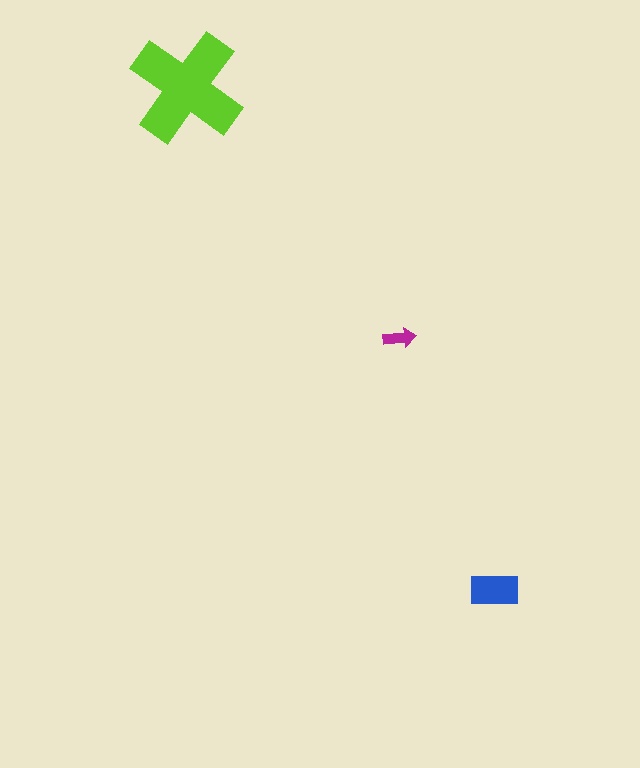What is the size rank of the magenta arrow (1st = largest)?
3rd.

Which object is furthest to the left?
The lime cross is leftmost.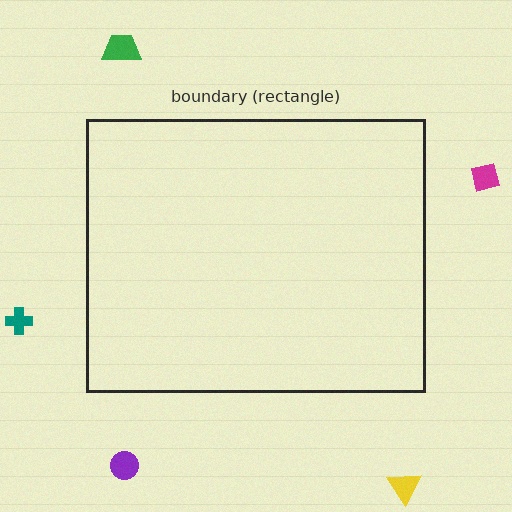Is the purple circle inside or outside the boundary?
Outside.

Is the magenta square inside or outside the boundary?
Outside.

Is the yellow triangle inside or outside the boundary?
Outside.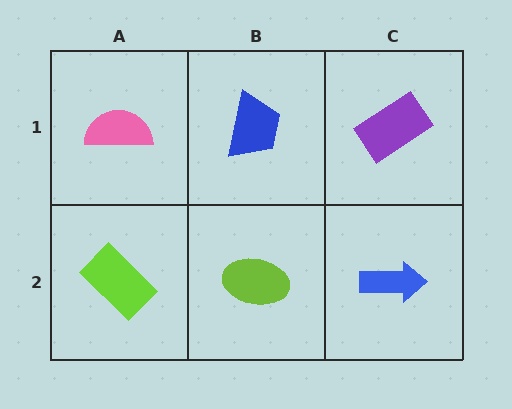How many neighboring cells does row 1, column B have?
3.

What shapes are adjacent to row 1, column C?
A blue arrow (row 2, column C), a blue trapezoid (row 1, column B).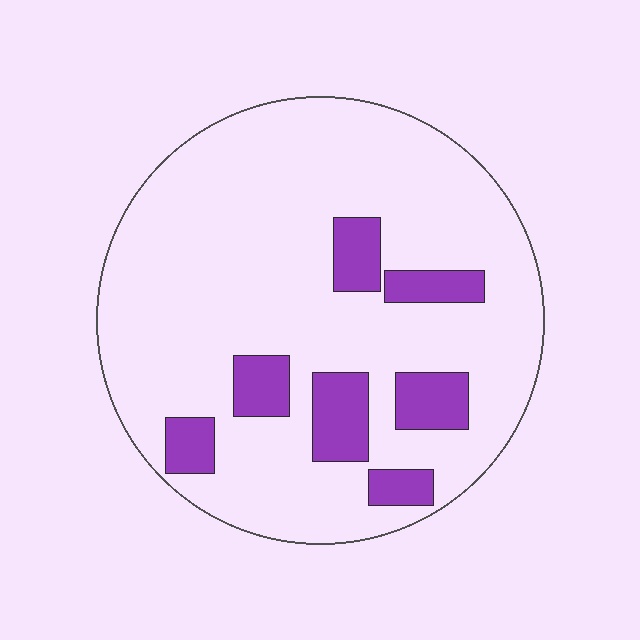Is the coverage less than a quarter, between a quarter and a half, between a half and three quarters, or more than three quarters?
Less than a quarter.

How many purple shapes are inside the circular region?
7.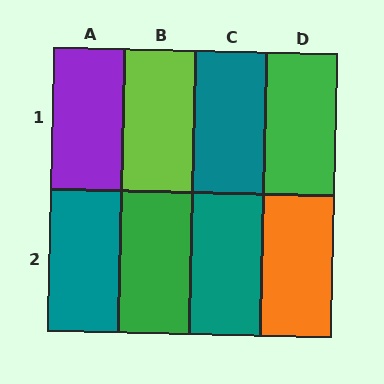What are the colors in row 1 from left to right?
Purple, lime, teal, green.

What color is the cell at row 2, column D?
Orange.